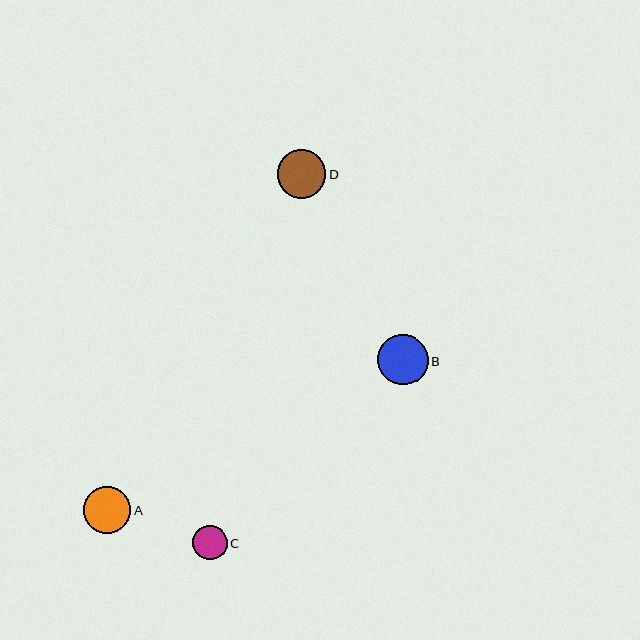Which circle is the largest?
Circle B is the largest with a size of approximately 51 pixels.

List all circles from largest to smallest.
From largest to smallest: B, D, A, C.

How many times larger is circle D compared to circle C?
Circle D is approximately 1.4 times the size of circle C.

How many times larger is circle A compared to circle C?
Circle A is approximately 1.4 times the size of circle C.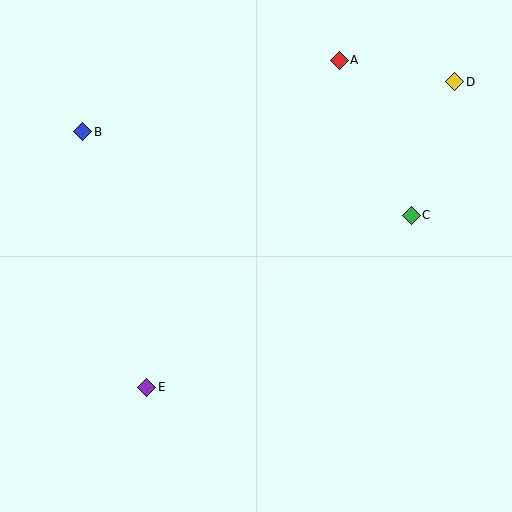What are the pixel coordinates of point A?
Point A is at (339, 60).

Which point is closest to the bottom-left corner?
Point E is closest to the bottom-left corner.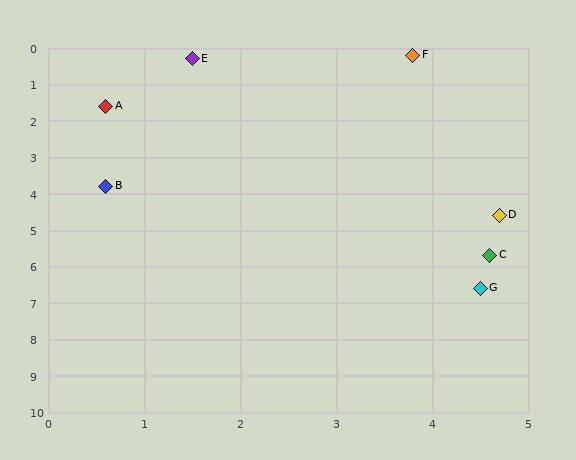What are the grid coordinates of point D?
Point D is at approximately (4.7, 4.6).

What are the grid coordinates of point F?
Point F is at approximately (3.8, 0.2).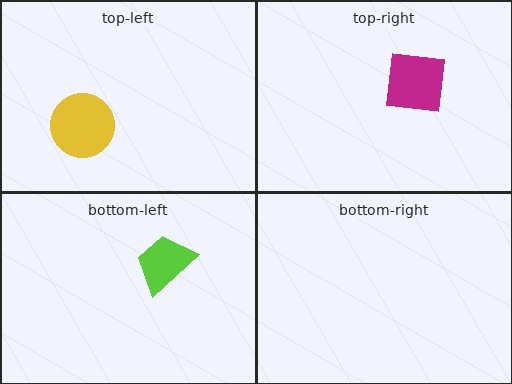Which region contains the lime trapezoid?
The bottom-left region.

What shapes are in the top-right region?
The magenta square.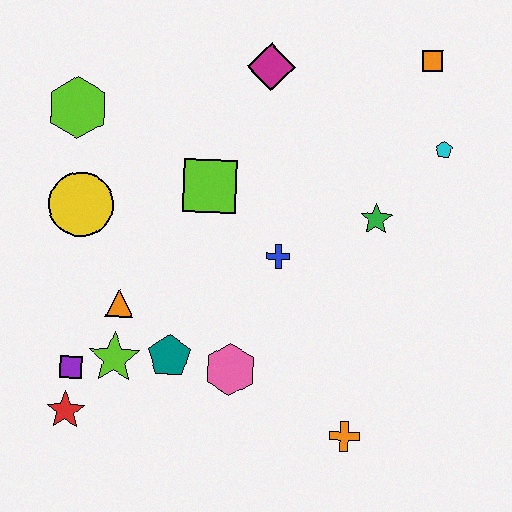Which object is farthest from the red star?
The orange square is farthest from the red star.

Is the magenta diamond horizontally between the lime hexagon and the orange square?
Yes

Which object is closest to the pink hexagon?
The teal pentagon is closest to the pink hexagon.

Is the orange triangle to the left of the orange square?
Yes